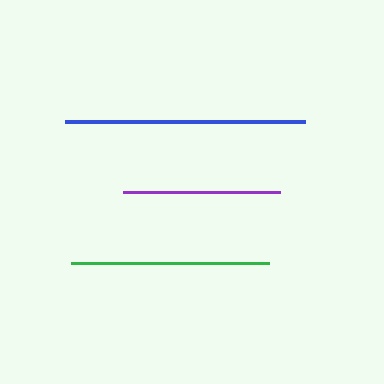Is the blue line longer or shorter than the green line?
The blue line is longer than the green line.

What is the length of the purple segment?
The purple segment is approximately 157 pixels long.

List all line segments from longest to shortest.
From longest to shortest: blue, green, purple.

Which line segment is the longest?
The blue line is the longest at approximately 240 pixels.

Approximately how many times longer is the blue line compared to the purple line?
The blue line is approximately 1.5 times the length of the purple line.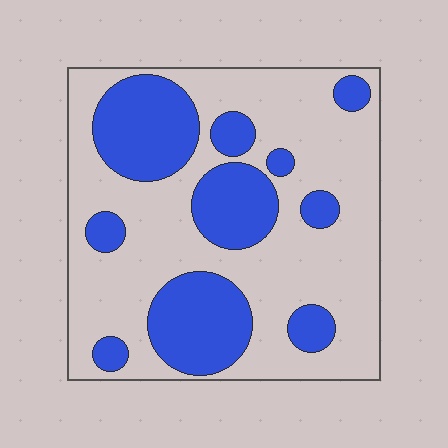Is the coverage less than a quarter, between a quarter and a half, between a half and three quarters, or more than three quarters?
Between a quarter and a half.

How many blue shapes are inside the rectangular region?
10.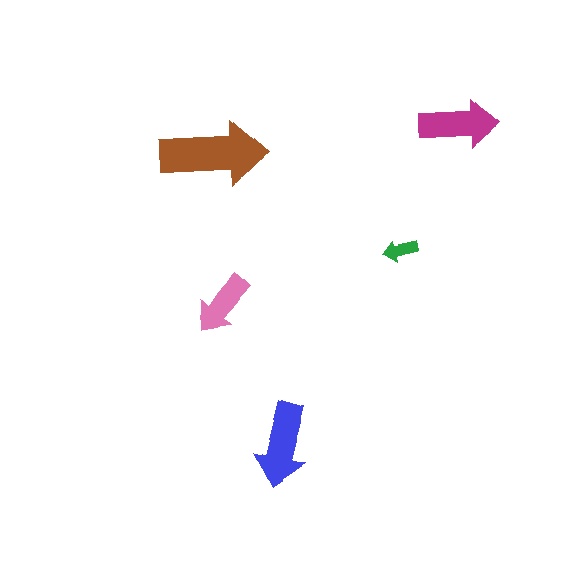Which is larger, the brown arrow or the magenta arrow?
The brown one.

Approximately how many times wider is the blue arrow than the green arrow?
About 2.5 times wider.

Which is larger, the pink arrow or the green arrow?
The pink one.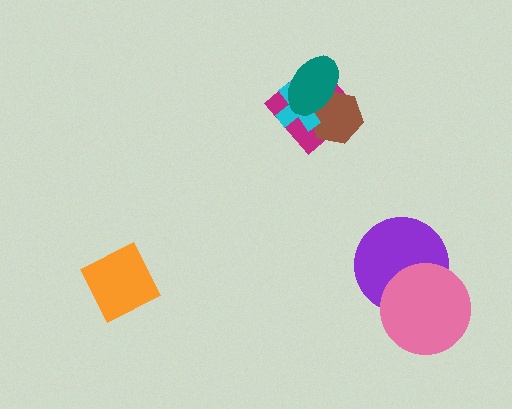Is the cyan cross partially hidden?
Yes, it is partially covered by another shape.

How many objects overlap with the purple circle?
1 object overlaps with the purple circle.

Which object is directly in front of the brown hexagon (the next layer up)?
The cyan cross is directly in front of the brown hexagon.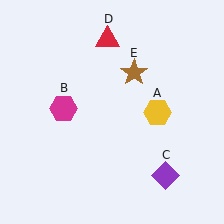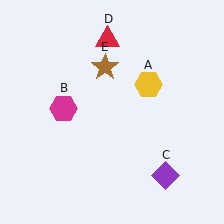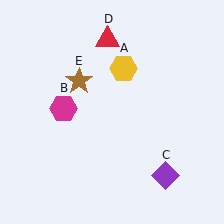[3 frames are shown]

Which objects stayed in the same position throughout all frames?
Magenta hexagon (object B) and purple diamond (object C) and red triangle (object D) remained stationary.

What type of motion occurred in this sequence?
The yellow hexagon (object A), brown star (object E) rotated counterclockwise around the center of the scene.